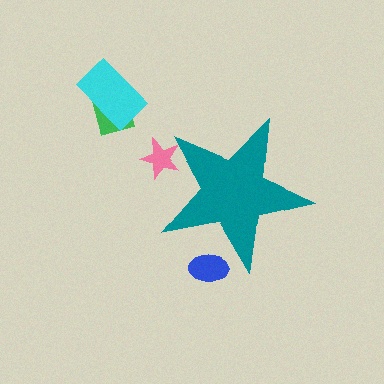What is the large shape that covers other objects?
A teal star.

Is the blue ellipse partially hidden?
Yes, the blue ellipse is partially hidden behind the teal star.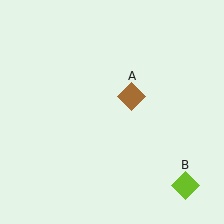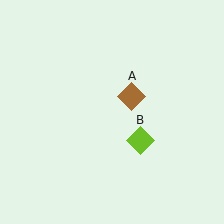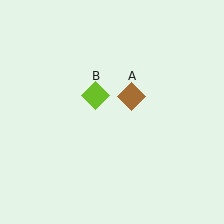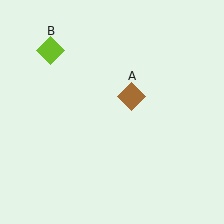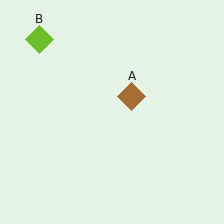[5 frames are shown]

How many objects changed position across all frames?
1 object changed position: lime diamond (object B).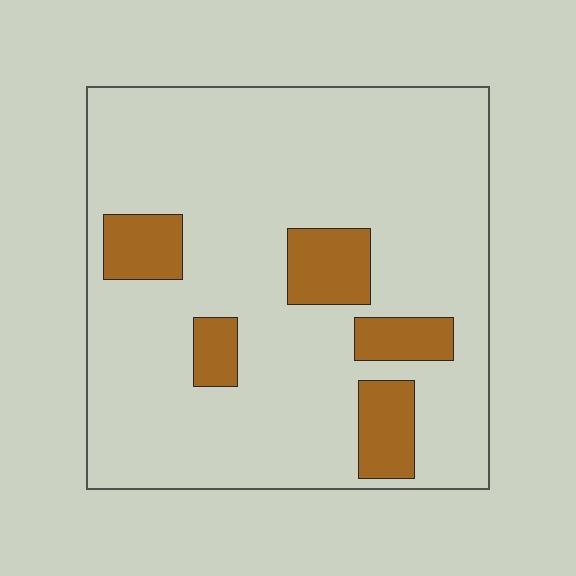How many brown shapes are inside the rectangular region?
5.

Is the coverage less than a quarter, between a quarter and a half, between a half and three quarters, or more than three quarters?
Less than a quarter.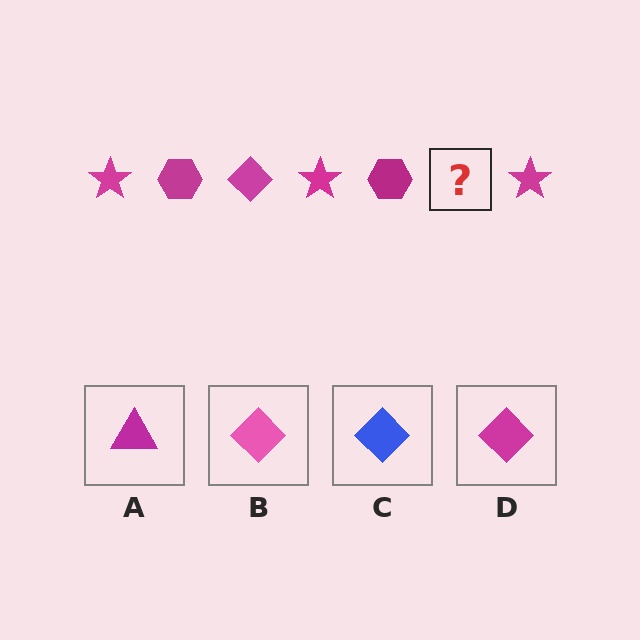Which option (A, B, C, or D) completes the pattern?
D.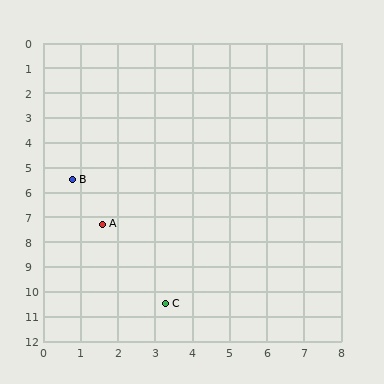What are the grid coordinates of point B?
Point B is at approximately (0.8, 5.5).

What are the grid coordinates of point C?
Point C is at approximately (3.3, 10.5).